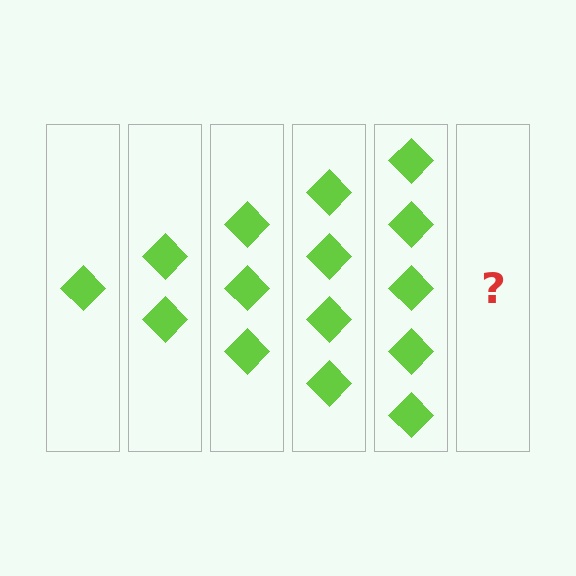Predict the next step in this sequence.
The next step is 6 diamonds.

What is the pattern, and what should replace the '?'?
The pattern is that each step adds one more diamond. The '?' should be 6 diamonds.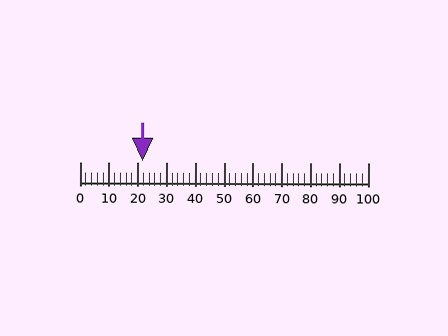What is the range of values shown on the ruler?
The ruler shows values from 0 to 100.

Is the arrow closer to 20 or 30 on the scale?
The arrow is closer to 20.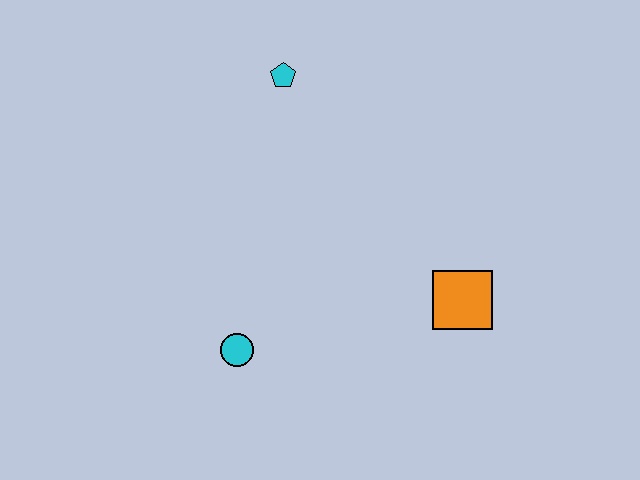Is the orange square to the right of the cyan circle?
Yes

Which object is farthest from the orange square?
The cyan pentagon is farthest from the orange square.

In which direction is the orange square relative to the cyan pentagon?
The orange square is below the cyan pentagon.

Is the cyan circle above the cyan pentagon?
No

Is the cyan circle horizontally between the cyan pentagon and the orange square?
No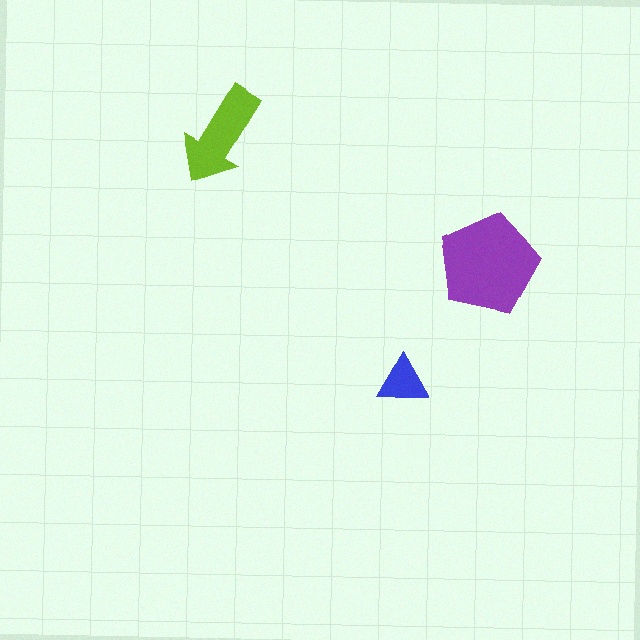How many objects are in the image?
There are 3 objects in the image.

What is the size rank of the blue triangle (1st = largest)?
3rd.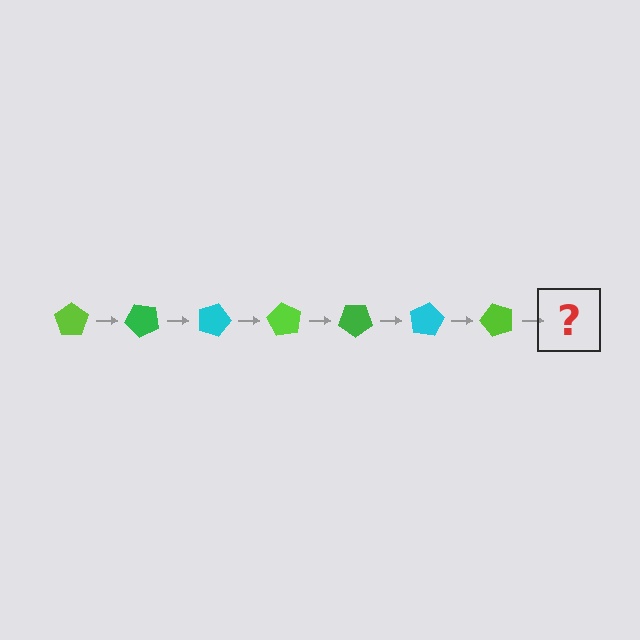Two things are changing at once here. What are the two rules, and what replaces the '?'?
The two rules are that it rotates 45 degrees each step and the color cycles through lime, green, and cyan. The '?' should be a green pentagon, rotated 315 degrees from the start.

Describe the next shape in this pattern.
It should be a green pentagon, rotated 315 degrees from the start.